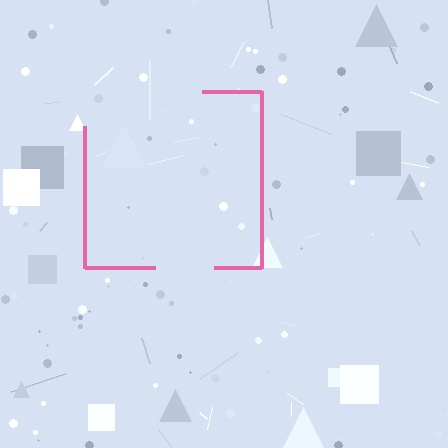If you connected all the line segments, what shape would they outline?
They would outline a square.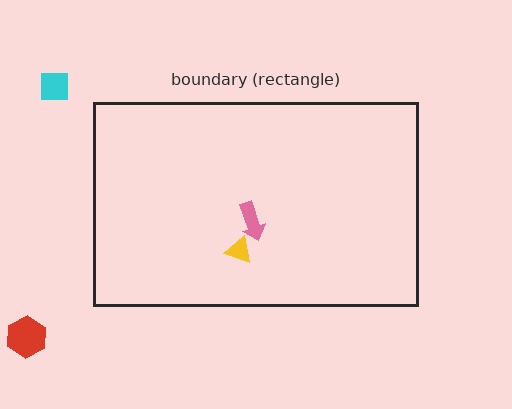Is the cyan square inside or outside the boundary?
Outside.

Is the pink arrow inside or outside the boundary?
Inside.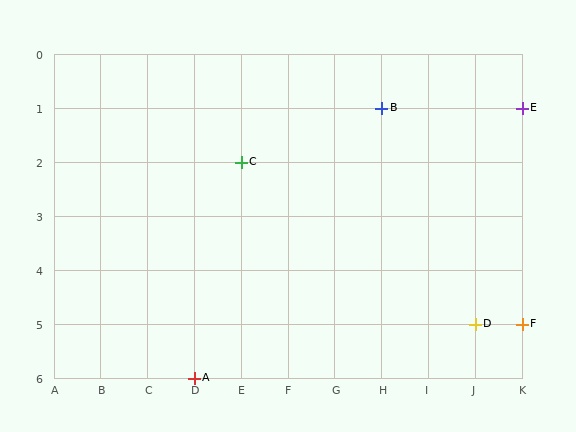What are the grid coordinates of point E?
Point E is at grid coordinates (K, 1).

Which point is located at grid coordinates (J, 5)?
Point D is at (J, 5).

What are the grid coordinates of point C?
Point C is at grid coordinates (E, 2).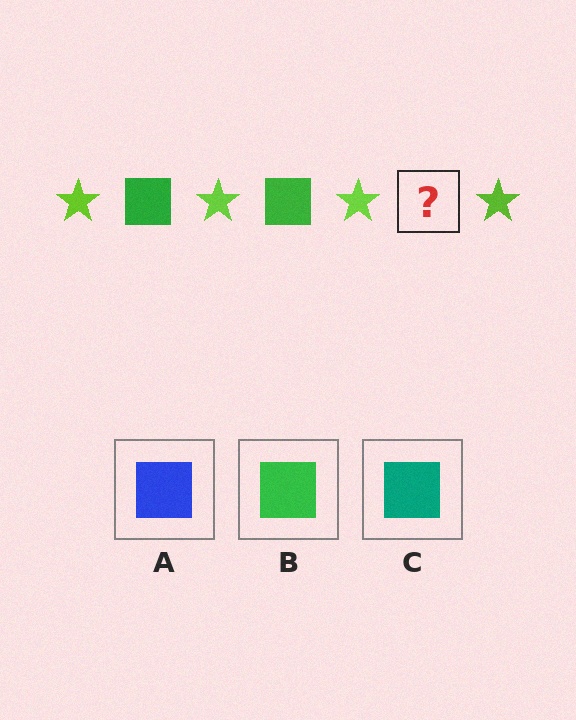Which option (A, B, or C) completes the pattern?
B.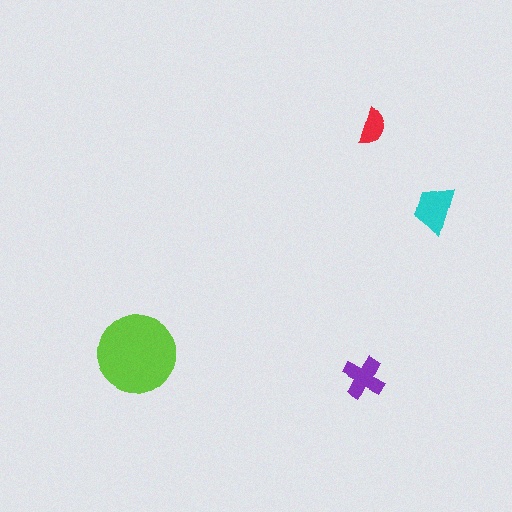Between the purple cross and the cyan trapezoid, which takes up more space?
The cyan trapezoid.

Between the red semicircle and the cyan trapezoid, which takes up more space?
The cyan trapezoid.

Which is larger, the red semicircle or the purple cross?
The purple cross.